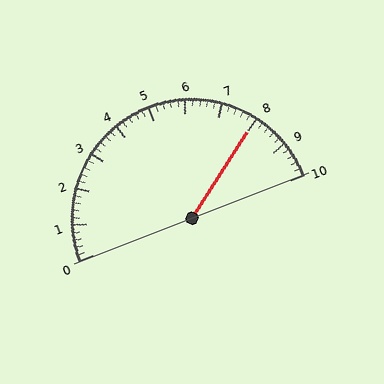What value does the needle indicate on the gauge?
The needle indicates approximately 8.0.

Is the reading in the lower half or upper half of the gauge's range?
The reading is in the upper half of the range (0 to 10).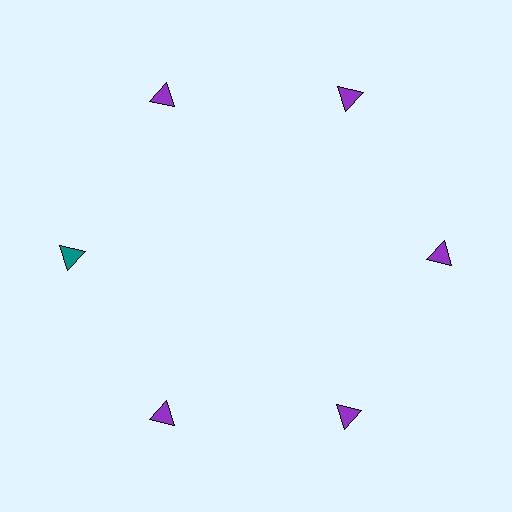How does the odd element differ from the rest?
It has a different color: teal instead of purple.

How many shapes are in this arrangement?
There are 6 shapes arranged in a ring pattern.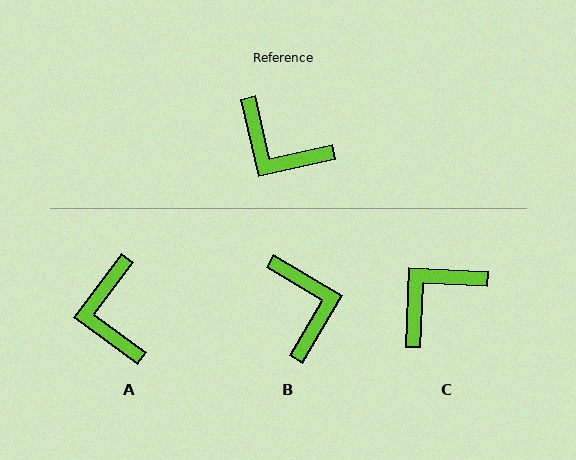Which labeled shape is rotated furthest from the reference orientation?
B, about 137 degrees away.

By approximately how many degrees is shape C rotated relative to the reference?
Approximately 105 degrees clockwise.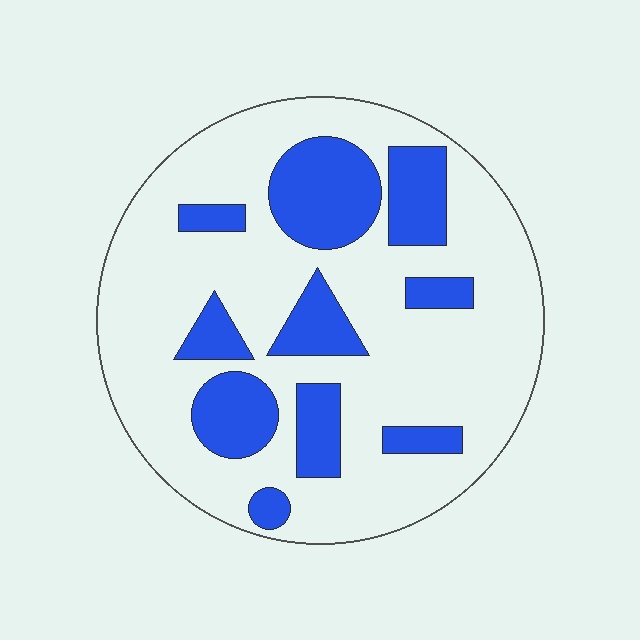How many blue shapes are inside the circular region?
10.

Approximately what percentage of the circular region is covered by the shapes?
Approximately 25%.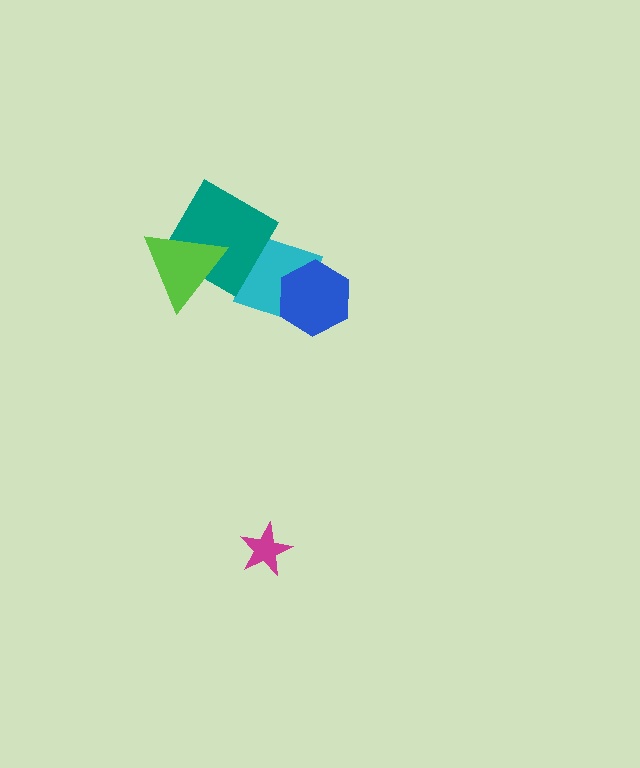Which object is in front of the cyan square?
The blue hexagon is in front of the cyan square.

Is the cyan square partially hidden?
Yes, it is partially covered by another shape.